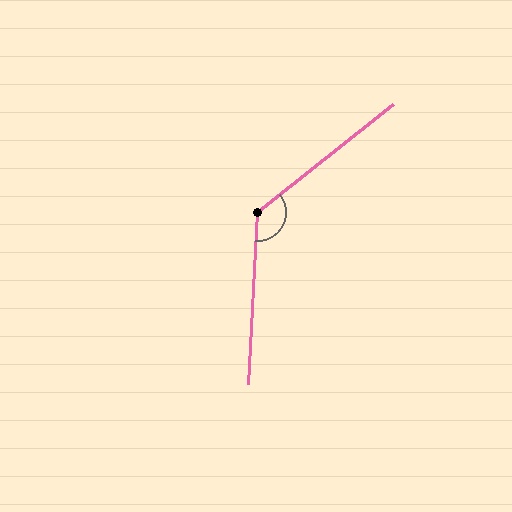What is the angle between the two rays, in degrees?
Approximately 131 degrees.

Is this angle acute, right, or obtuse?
It is obtuse.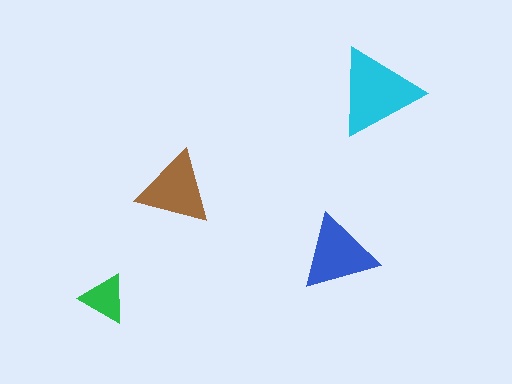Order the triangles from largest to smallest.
the cyan one, the blue one, the brown one, the green one.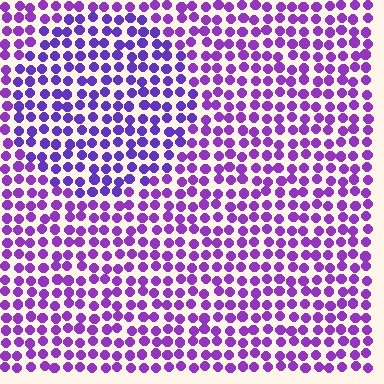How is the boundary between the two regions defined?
The boundary is defined purely by a slight shift in hue (about 22 degrees). Spacing, size, and orientation are identical on both sides.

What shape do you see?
I see a circle.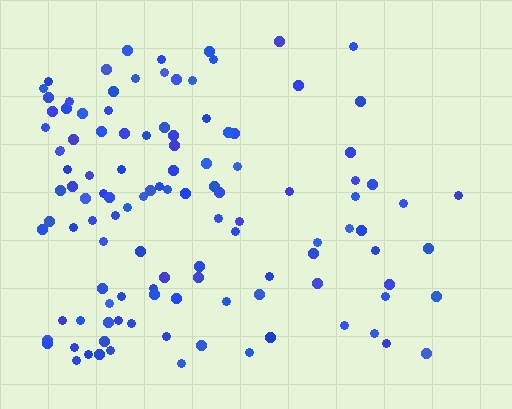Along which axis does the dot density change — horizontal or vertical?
Horizontal.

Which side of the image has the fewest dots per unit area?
The right.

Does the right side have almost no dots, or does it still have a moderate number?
Still a moderate number, just noticeably fewer than the left.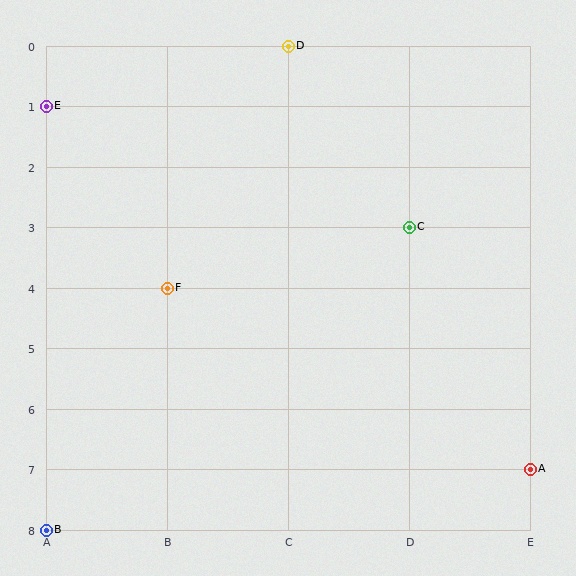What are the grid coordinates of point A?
Point A is at grid coordinates (E, 7).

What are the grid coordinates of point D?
Point D is at grid coordinates (C, 0).